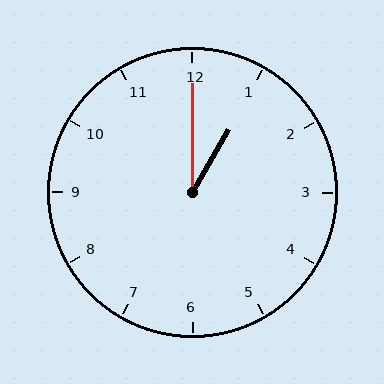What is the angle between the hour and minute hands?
Approximately 30 degrees.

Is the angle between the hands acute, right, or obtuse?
It is acute.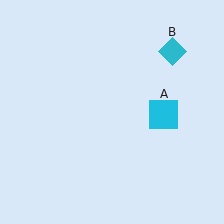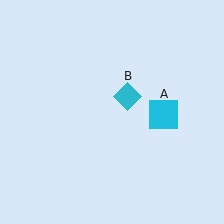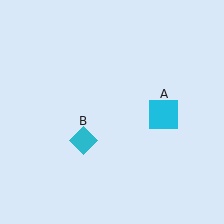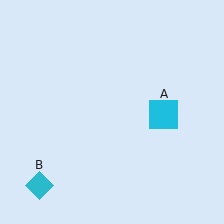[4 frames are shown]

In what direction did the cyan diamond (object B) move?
The cyan diamond (object B) moved down and to the left.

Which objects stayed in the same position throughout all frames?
Cyan square (object A) remained stationary.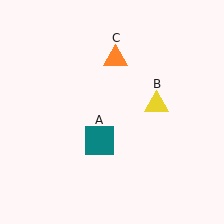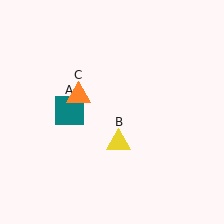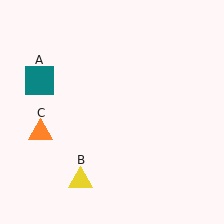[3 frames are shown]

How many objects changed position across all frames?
3 objects changed position: teal square (object A), yellow triangle (object B), orange triangle (object C).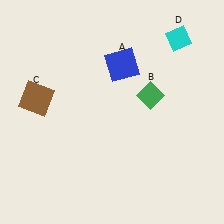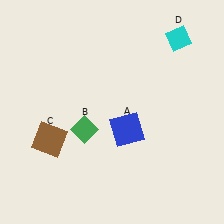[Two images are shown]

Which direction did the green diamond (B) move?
The green diamond (B) moved left.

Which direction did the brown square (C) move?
The brown square (C) moved down.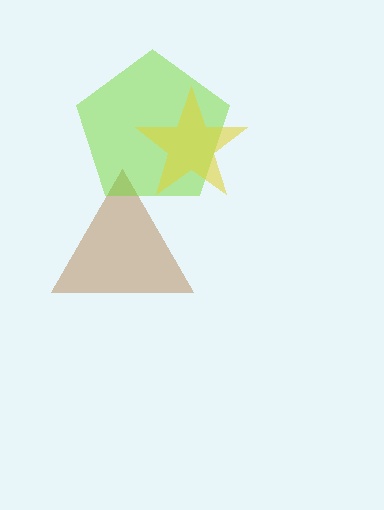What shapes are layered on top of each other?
The layered shapes are: a brown triangle, a lime pentagon, a yellow star.